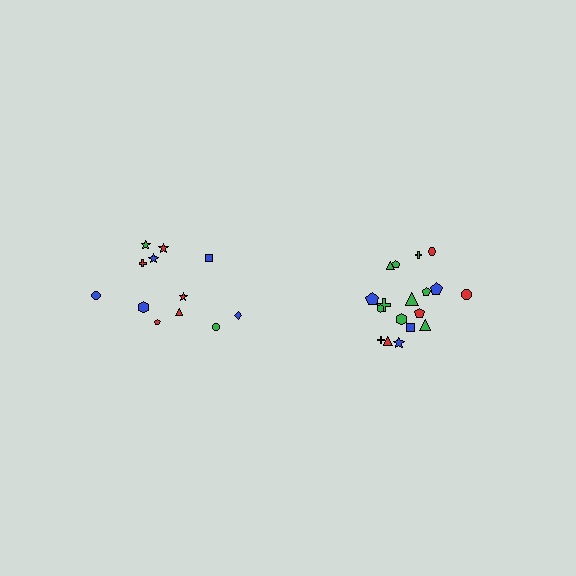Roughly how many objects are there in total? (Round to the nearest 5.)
Roughly 30 objects in total.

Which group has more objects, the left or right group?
The right group.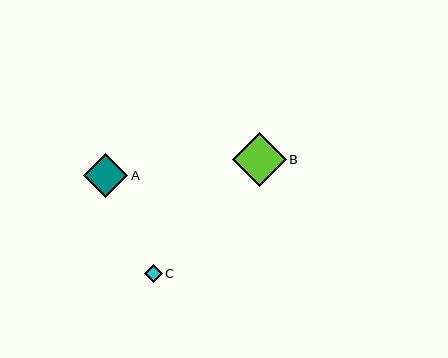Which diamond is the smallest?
Diamond C is the smallest with a size of approximately 18 pixels.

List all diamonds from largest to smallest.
From largest to smallest: B, A, C.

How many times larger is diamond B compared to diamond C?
Diamond B is approximately 3.0 times the size of diamond C.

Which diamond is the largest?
Diamond B is the largest with a size of approximately 54 pixels.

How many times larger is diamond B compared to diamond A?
Diamond B is approximately 1.2 times the size of diamond A.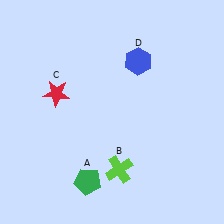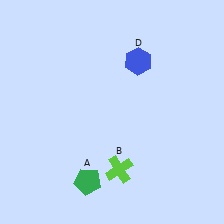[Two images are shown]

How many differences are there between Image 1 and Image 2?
There is 1 difference between the two images.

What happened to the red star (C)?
The red star (C) was removed in Image 2. It was in the top-left area of Image 1.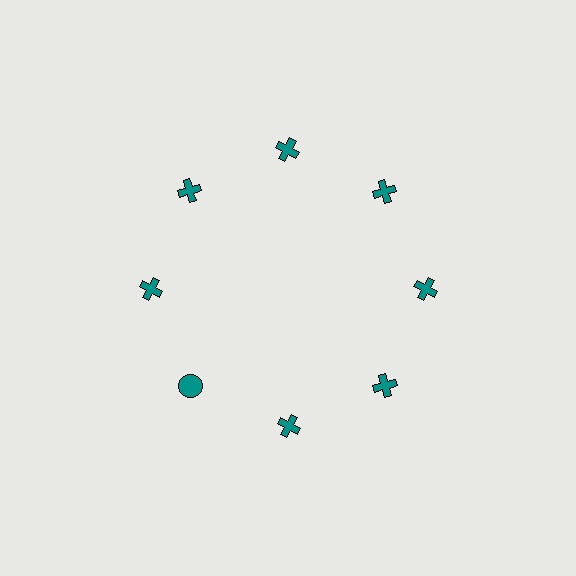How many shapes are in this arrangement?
There are 8 shapes arranged in a ring pattern.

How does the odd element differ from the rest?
It has a different shape: circle instead of cross.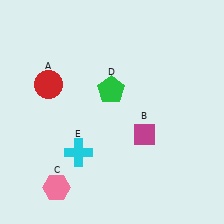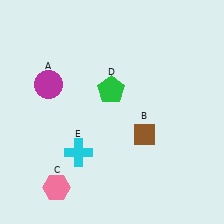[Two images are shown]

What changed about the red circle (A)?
In Image 1, A is red. In Image 2, it changed to magenta.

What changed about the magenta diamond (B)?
In Image 1, B is magenta. In Image 2, it changed to brown.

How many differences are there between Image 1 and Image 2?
There are 2 differences between the two images.